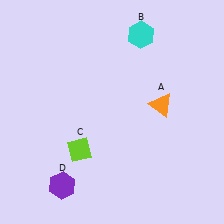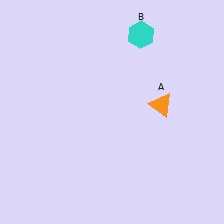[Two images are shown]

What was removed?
The purple hexagon (D), the lime diamond (C) were removed in Image 2.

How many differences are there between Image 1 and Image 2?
There are 2 differences between the two images.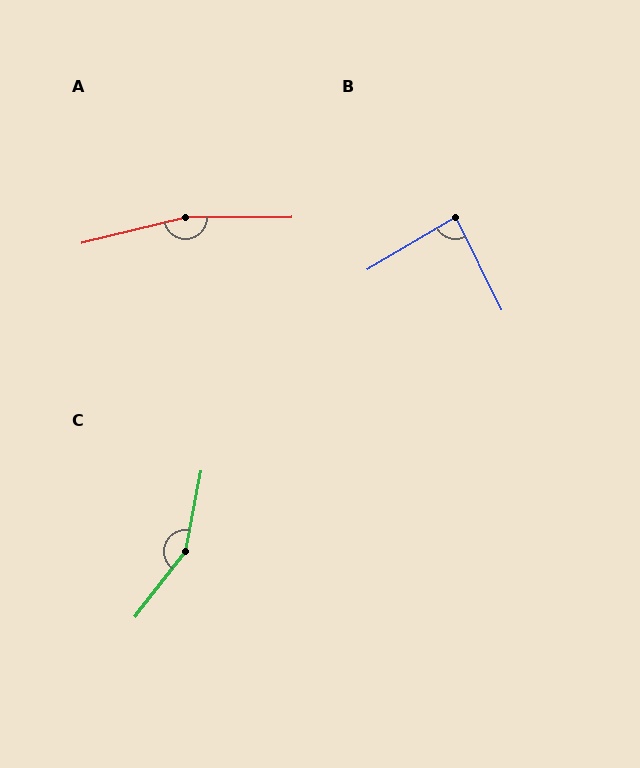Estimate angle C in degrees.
Approximately 153 degrees.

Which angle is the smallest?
B, at approximately 85 degrees.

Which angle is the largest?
A, at approximately 166 degrees.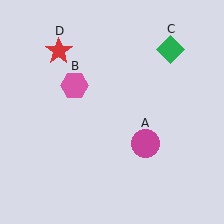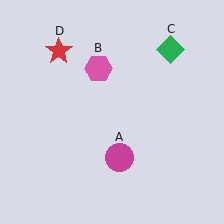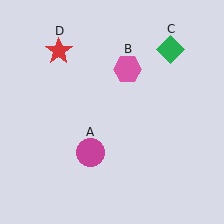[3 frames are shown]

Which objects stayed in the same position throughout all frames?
Green diamond (object C) and red star (object D) remained stationary.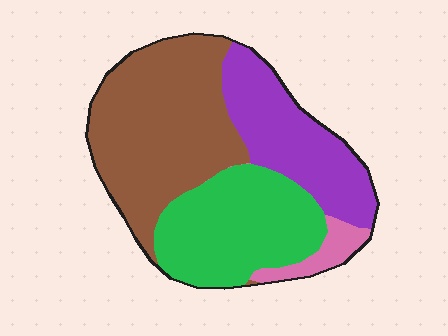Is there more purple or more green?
Green.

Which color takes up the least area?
Pink, at roughly 5%.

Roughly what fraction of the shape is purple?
Purple takes up about one quarter (1/4) of the shape.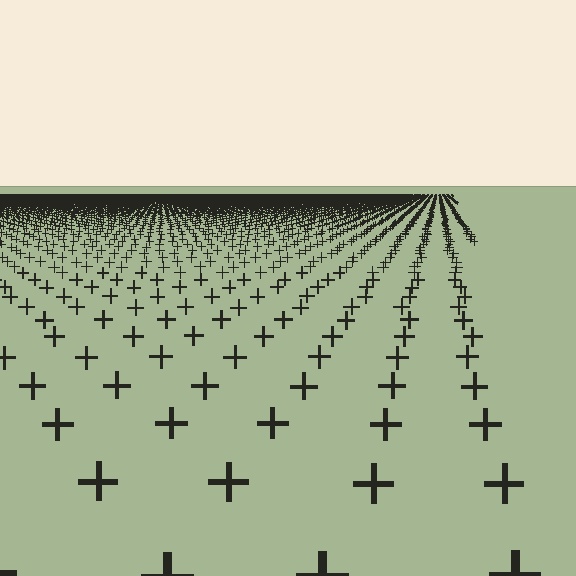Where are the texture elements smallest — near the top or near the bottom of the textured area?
Near the top.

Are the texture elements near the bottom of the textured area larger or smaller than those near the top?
Larger. Near the bottom, elements are closer to the viewer and appear at a bigger on-screen size.